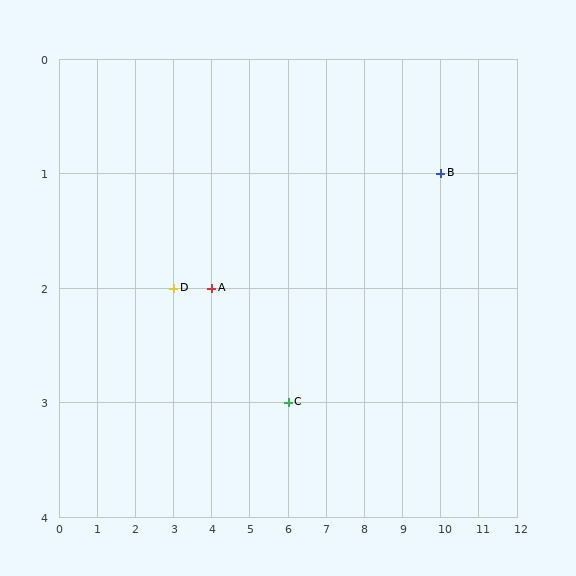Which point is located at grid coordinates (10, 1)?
Point B is at (10, 1).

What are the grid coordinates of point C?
Point C is at grid coordinates (6, 3).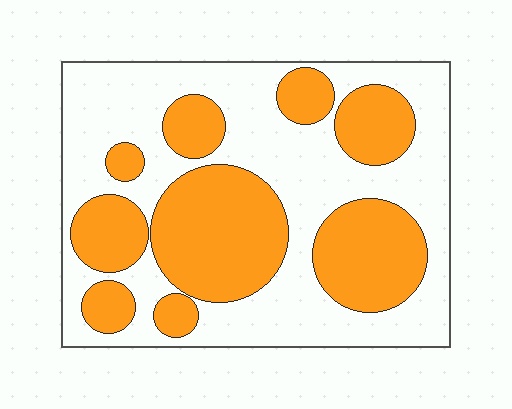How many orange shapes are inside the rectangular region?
9.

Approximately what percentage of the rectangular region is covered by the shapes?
Approximately 40%.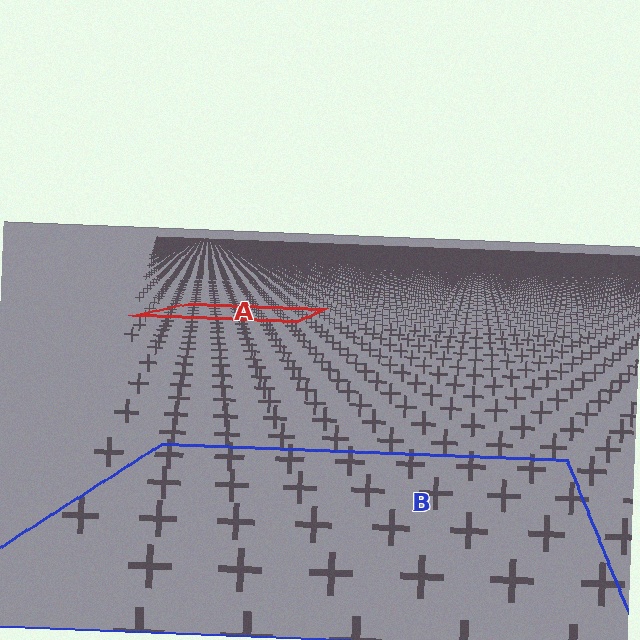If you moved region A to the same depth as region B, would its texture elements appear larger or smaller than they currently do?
They would appear larger. At a closer depth, the same texture elements are projected at a bigger on-screen size.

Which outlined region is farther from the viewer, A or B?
Region A is farther from the viewer — the texture elements inside it appear smaller and more densely packed.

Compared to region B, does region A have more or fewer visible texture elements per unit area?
Region A has more texture elements per unit area — they are packed more densely because it is farther away.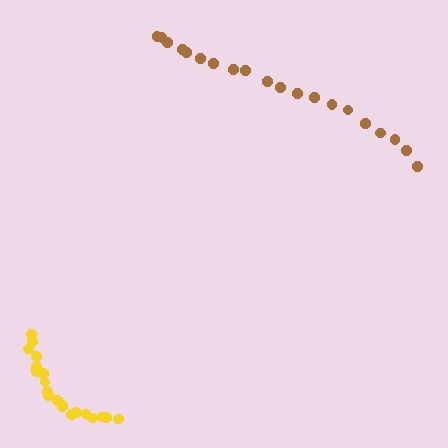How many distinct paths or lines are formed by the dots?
There are 2 distinct paths.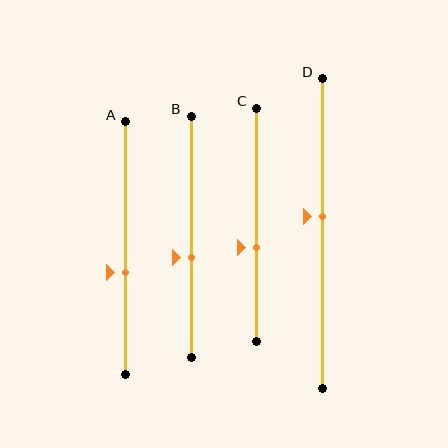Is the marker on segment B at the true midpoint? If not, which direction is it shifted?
No, the marker on segment B is shifted downward by about 9% of the segment length.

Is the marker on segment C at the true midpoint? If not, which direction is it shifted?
No, the marker on segment C is shifted downward by about 10% of the segment length.